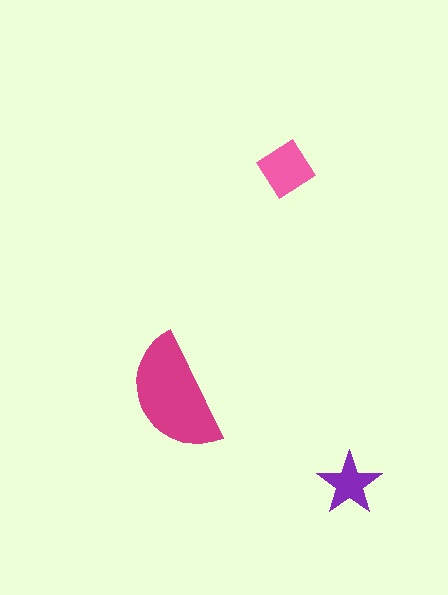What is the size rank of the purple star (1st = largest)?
3rd.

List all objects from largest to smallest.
The magenta semicircle, the pink diamond, the purple star.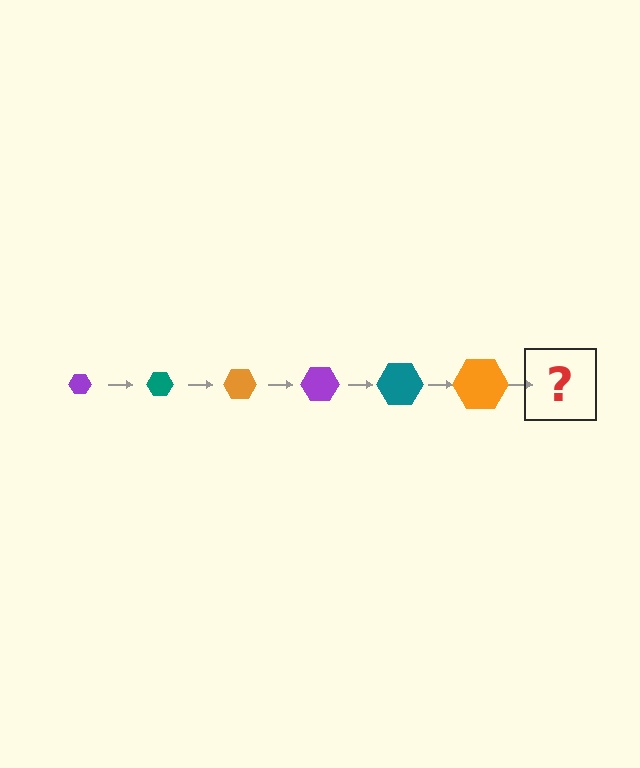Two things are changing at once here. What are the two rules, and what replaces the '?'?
The two rules are that the hexagon grows larger each step and the color cycles through purple, teal, and orange. The '?' should be a purple hexagon, larger than the previous one.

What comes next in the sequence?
The next element should be a purple hexagon, larger than the previous one.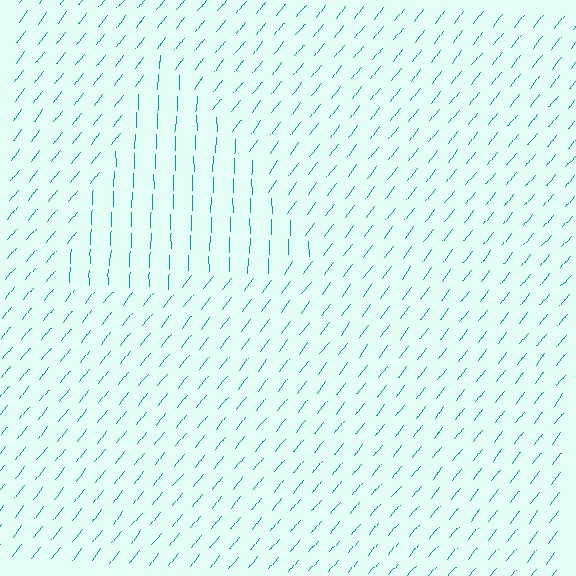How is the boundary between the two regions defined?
The boundary is defined purely by a change in line orientation (approximately 36 degrees difference). All lines are the same color and thickness.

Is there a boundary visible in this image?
Yes, there is a texture boundary formed by a change in line orientation.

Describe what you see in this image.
The image is filled with small teal line segments. A triangle region in the image has lines oriented differently from the surrounding lines, creating a visible texture boundary.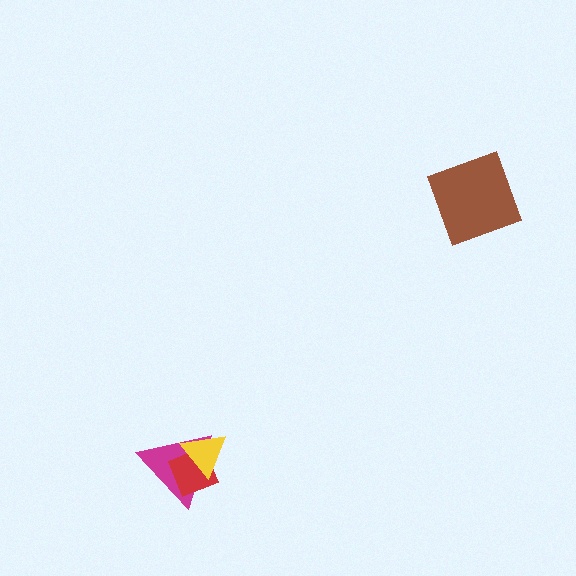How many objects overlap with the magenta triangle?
2 objects overlap with the magenta triangle.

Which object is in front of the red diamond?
The yellow triangle is in front of the red diamond.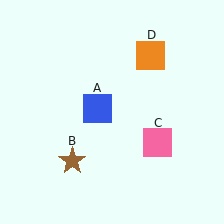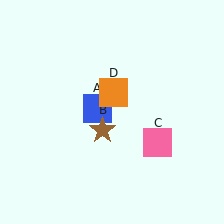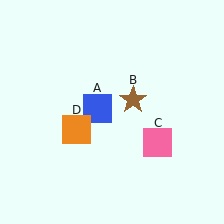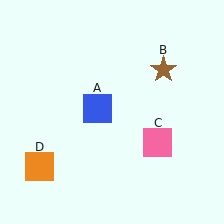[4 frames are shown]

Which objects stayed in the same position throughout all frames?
Blue square (object A) and pink square (object C) remained stationary.